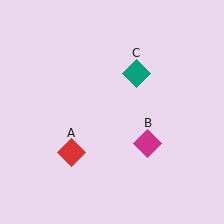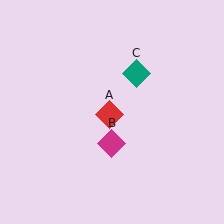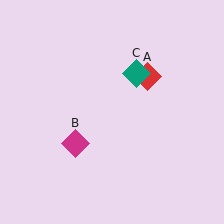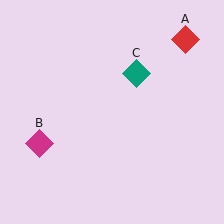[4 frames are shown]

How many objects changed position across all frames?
2 objects changed position: red diamond (object A), magenta diamond (object B).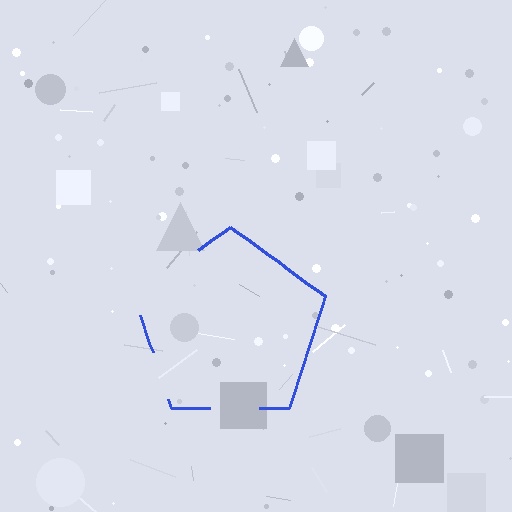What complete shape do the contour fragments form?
The contour fragments form a pentagon.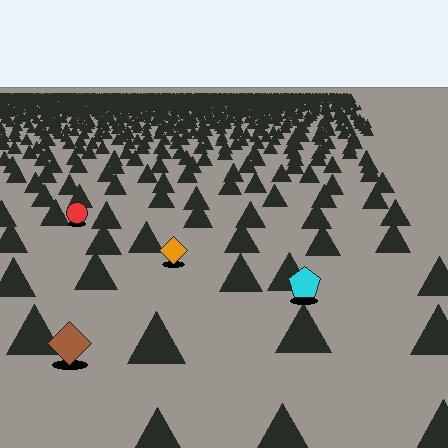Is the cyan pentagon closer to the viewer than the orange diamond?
Yes. The cyan pentagon is closer — you can tell from the texture gradient: the ground texture is coarser near it.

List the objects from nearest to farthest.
From nearest to farthest: the brown diamond, the cyan pentagon, the orange diamond, the red circle.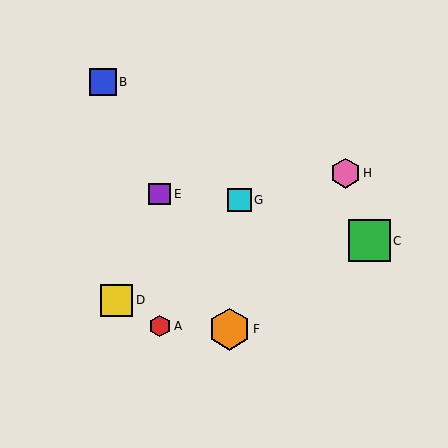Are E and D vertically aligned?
No, E is at x≈160 and D is at x≈116.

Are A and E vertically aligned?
Yes, both are at x≈160.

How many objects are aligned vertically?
2 objects (A, E) are aligned vertically.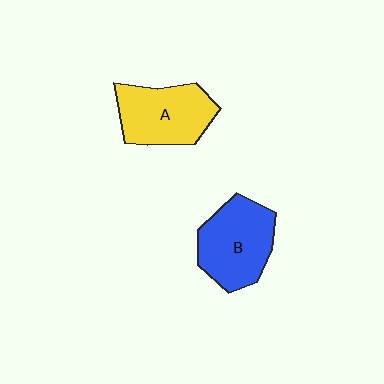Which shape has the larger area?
Shape B (blue).